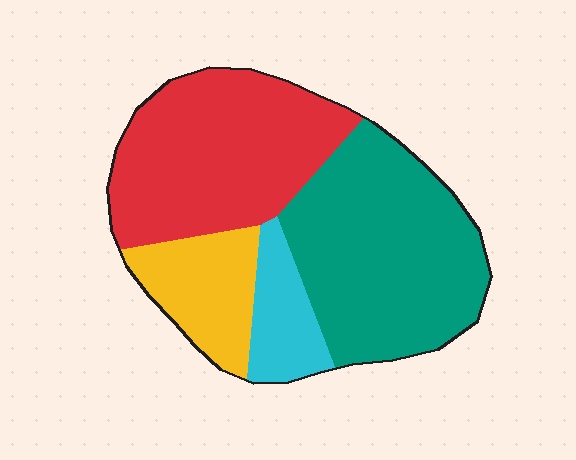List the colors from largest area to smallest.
From largest to smallest: teal, red, yellow, cyan.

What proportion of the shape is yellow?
Yellow takes up about one eighth (1/8) of the shape.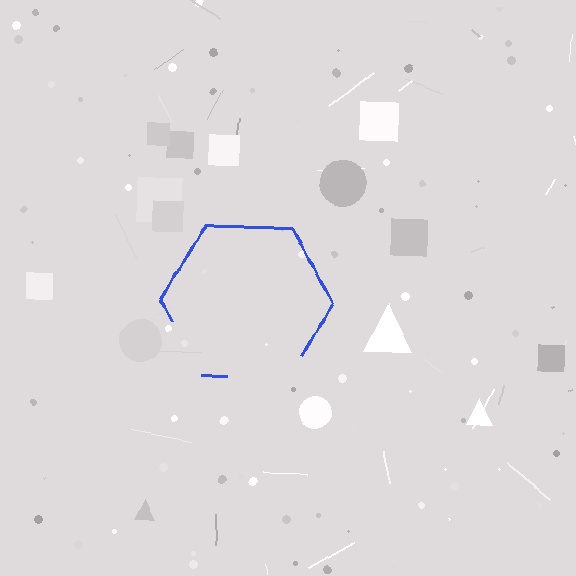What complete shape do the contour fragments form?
The contour fragments form a hexagon.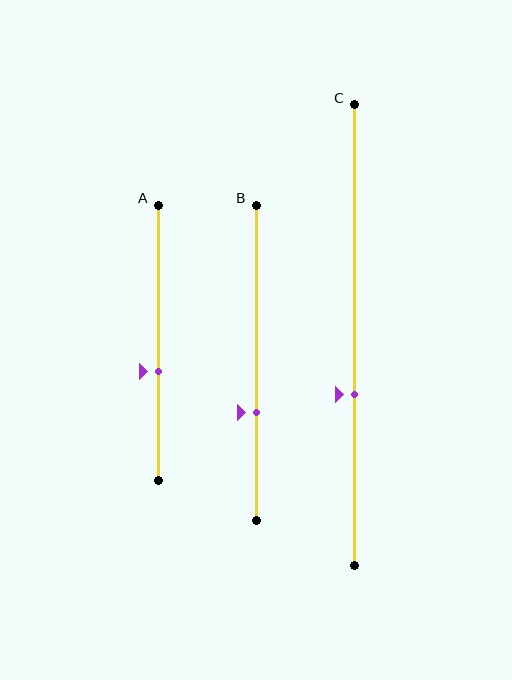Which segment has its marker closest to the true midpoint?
Segment A has its marker closest to the true midpoint.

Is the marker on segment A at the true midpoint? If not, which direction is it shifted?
No, the marker on segment A is shifted downward by about 10% of the segment length.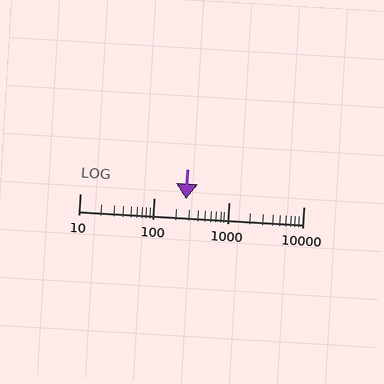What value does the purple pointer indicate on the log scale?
The pointer indicates approximately 270.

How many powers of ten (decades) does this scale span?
The scale spans 3 decades, from 10 to 10000.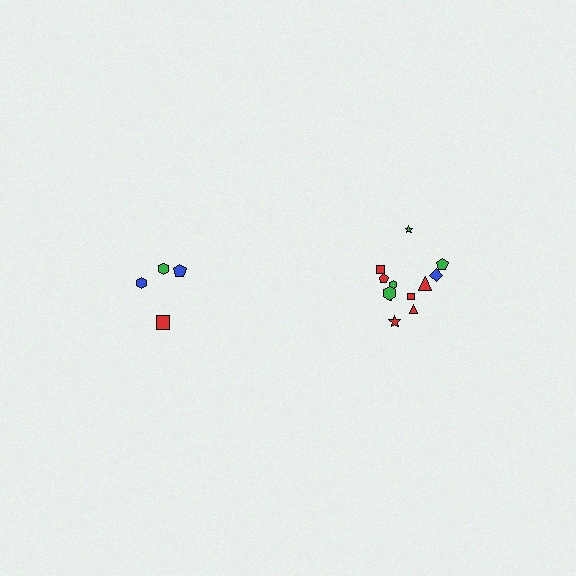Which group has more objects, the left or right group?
The right group.